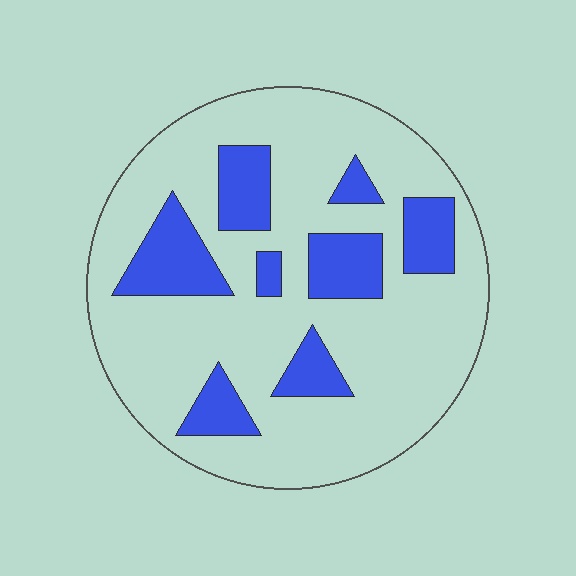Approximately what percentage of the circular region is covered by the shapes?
Approximately 25%.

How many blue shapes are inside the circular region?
8.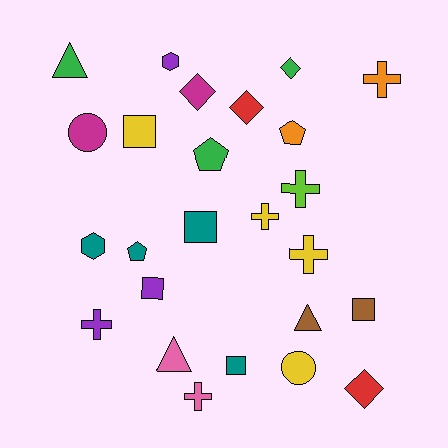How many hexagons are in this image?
There are 2 hexagons.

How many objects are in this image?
There are 25 objects.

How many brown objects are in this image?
There are 2 brown objects.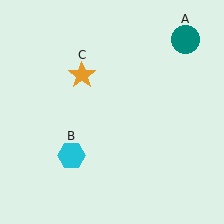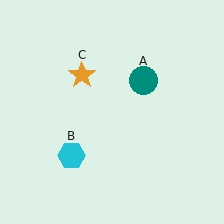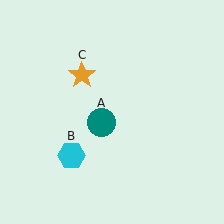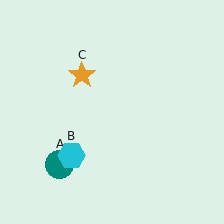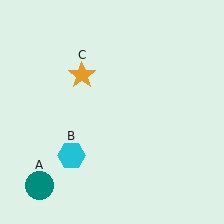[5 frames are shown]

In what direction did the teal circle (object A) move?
The teal circle (object A) moved down and to the left.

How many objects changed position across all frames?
1 object changed position: teal circle (object A).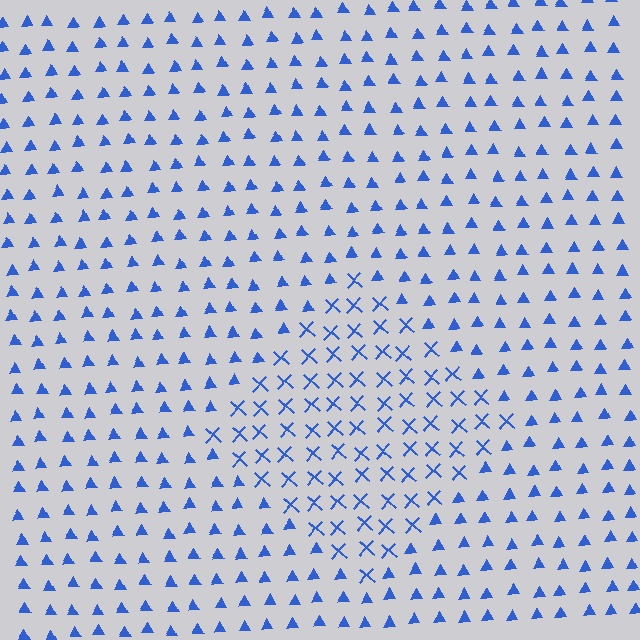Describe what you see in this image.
The image is filled with small blue elements arranged in a uniform grid. A diamond-shaped region contains X marks, while the surrounding area contains triangles. The boundary is defined purely by the change in element shape.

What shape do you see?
I see a diamond.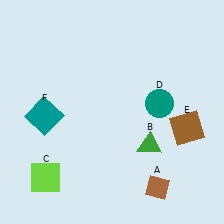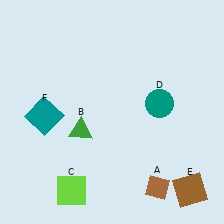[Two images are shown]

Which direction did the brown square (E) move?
The brown square (E) moved down.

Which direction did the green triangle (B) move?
The green triangle (B) moved left.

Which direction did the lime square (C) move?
The lime square (C) moved right.